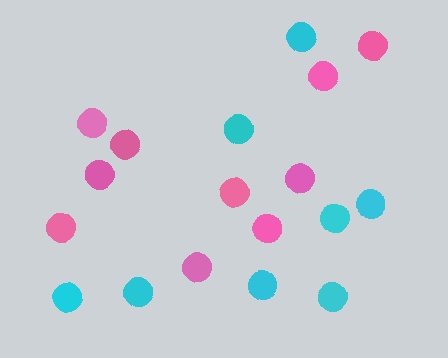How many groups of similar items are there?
There are 2 groups: one group of cyan circles (8) and one group of pink circles (10).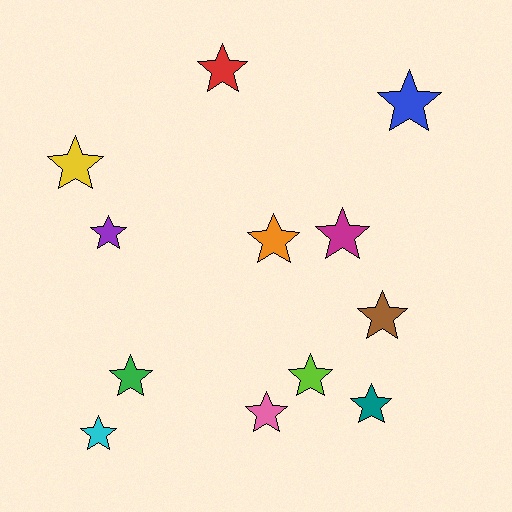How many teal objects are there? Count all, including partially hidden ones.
There is 1 teal object.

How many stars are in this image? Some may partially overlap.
There are 12 stars.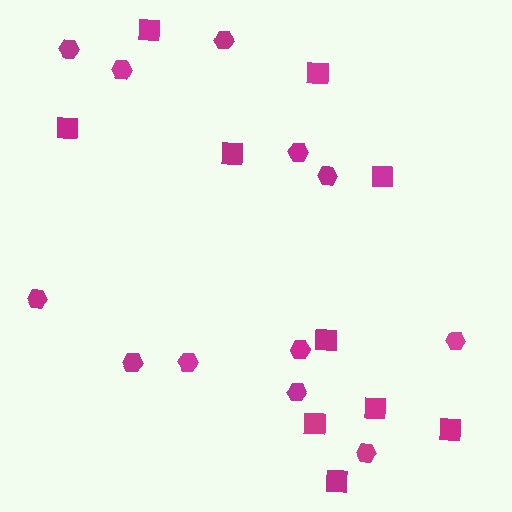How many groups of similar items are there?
There are 2 groups: one group of hexagons (12) and one group of squares (10).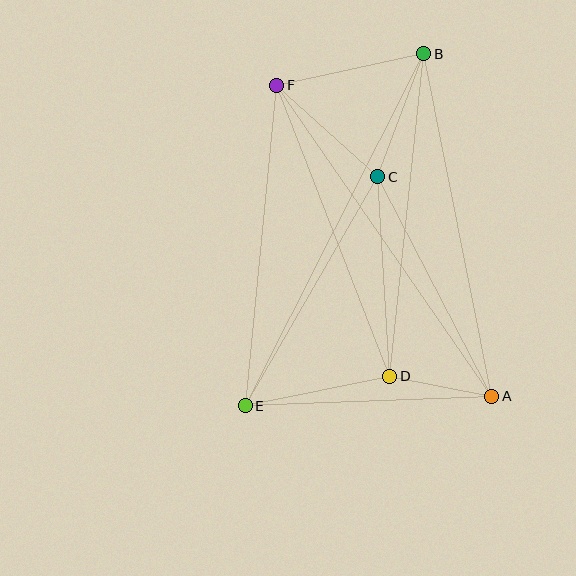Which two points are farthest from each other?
Points B and E are farthest from each other.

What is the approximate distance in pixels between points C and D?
The distance between C and D is approximately 200 pixels.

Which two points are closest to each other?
Points A and D are closest to each other.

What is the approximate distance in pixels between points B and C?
The distance between B and C is approximately 131 pixels.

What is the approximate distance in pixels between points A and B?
The distance between A and B is approximately 349 pixels.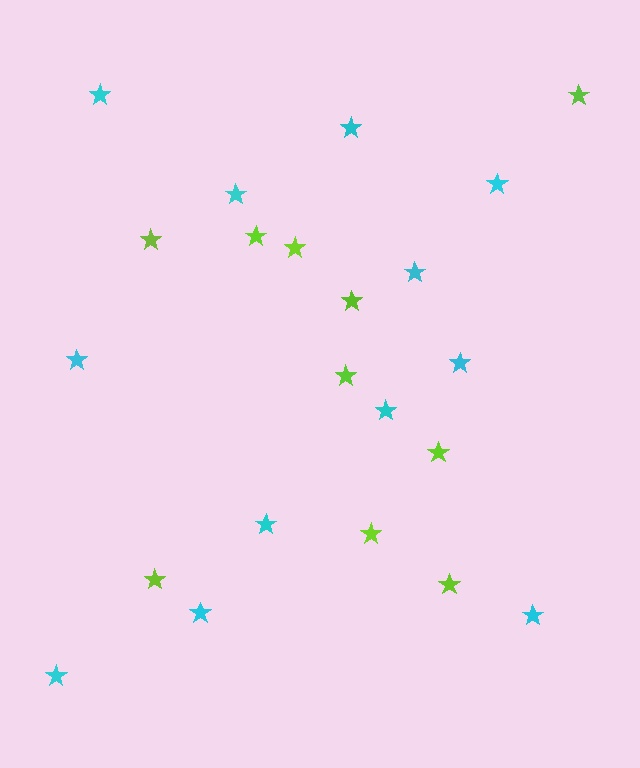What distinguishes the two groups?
There are 2 groups: one group of lime stars (10) and one group of cyan stars (12).